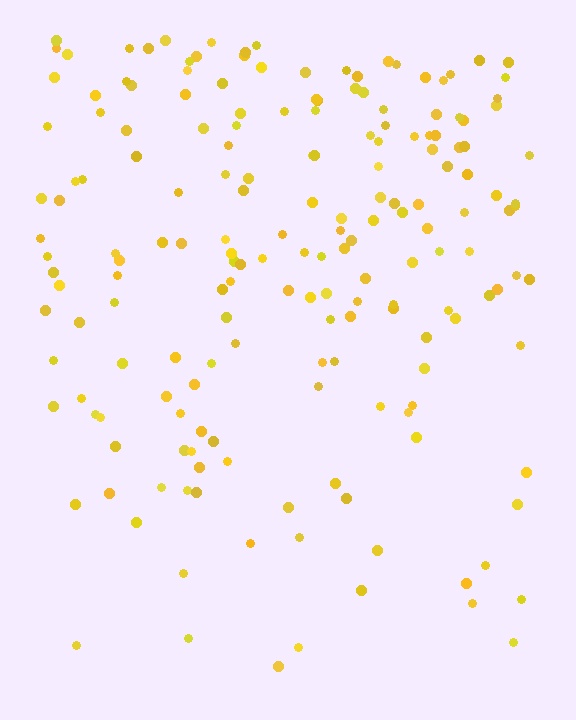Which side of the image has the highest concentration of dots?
The top.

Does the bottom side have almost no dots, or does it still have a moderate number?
Still a moderate number, just noticeably fewer than the top.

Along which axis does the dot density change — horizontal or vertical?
Vertical.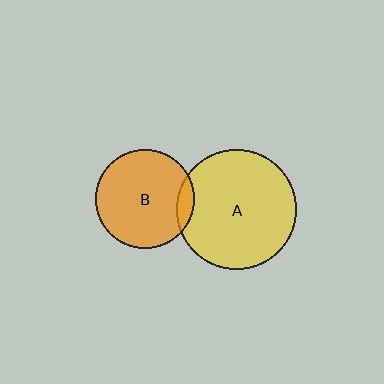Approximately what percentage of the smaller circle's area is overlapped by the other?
Approximately 10%.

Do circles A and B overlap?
Yes.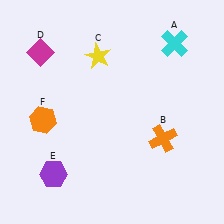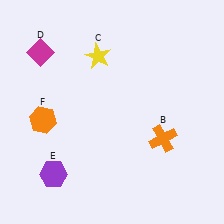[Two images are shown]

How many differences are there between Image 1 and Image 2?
There is 1 difference between the two images.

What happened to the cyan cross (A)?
The cyan cross (A) was removed in Image 2. It was in the top-right area of Image 1.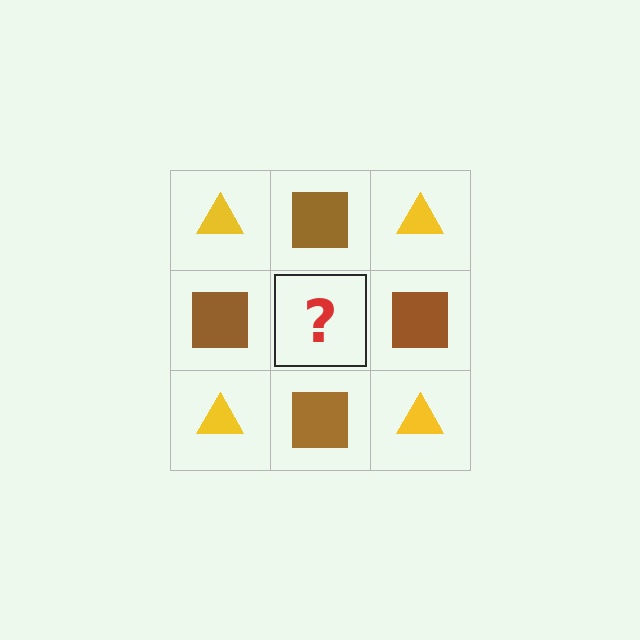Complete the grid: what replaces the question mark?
The question mark should be replaced with a yellow triangle.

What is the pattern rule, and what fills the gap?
The rule is that it alternates yellow triangle and brown square in a checkerboard pattern. The gap should be filled with a yellow triangle.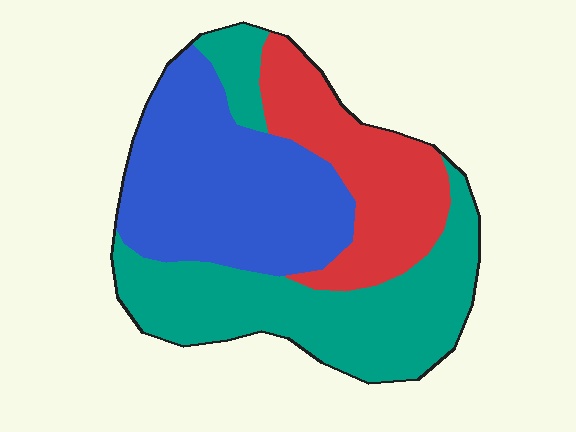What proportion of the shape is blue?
Blue takes up about three eighths (3/8) of the shape.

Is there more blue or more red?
Blue.